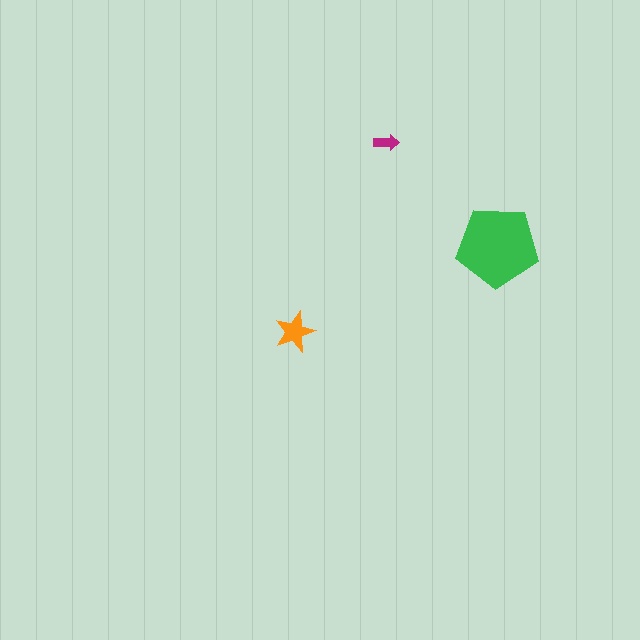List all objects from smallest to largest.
The magenta arrow, the orange star, the green pentagon.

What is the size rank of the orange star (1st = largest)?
2nd.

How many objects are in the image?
There are 3 objects in the image.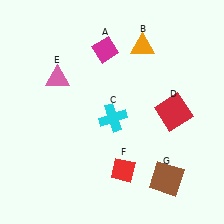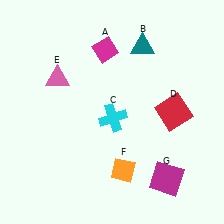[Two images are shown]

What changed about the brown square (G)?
In Image 1, G is brown. In Image 2, it changed to magenta.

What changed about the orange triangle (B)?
In Image 1, B is orange. In Image 2, it changed to teal.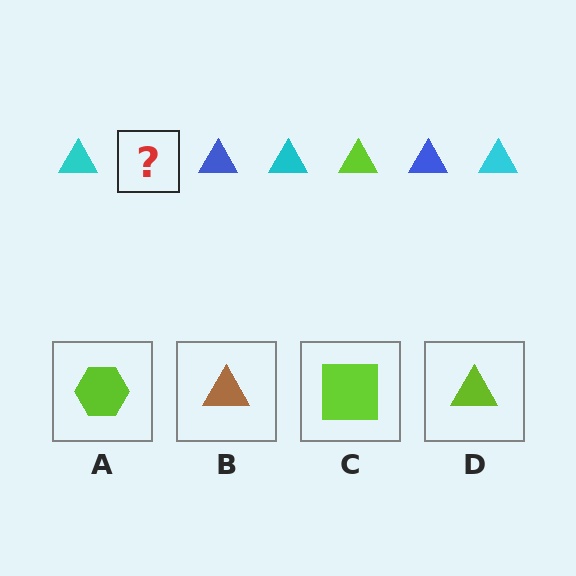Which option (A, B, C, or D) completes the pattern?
D.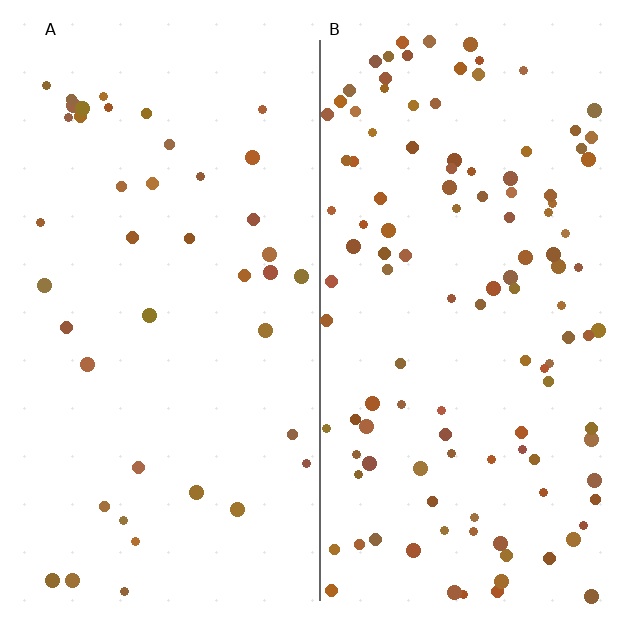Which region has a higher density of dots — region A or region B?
B (the right).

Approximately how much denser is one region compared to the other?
Approximately 2.8× — region B over region A.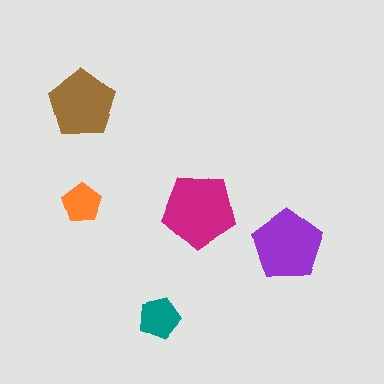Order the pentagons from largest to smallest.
the magenta one, the purple one, the brown one, the teal one, the orange one.